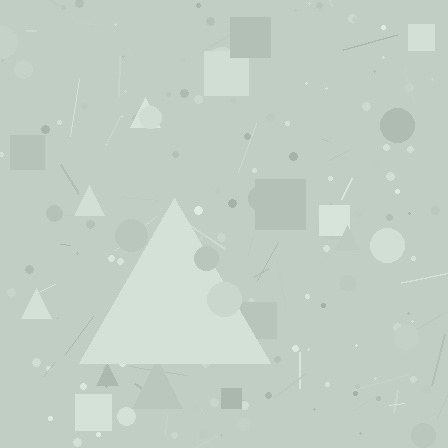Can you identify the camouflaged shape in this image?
The camouflaged shape is a triangle.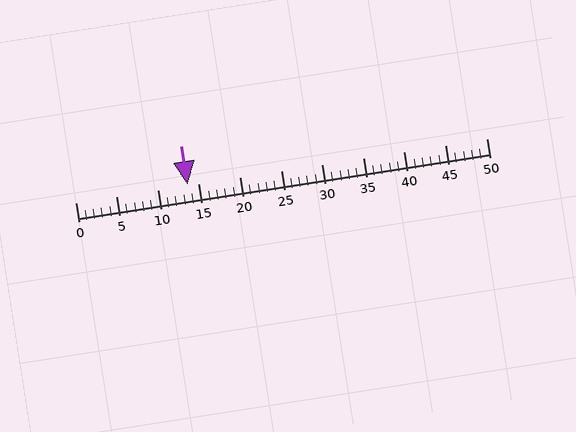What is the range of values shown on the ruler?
The ruler shows values from 0 to 50.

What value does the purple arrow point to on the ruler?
The purple arrow points to approximately 14.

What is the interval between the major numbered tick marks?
The major tick marks are spaced 5 units apart.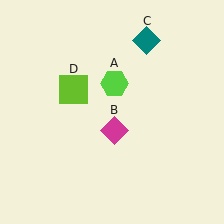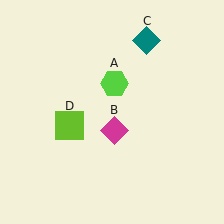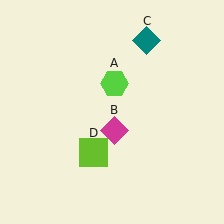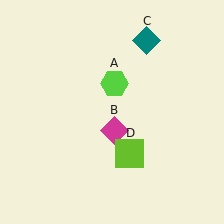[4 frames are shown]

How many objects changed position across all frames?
1 object changed position: lime square (object D).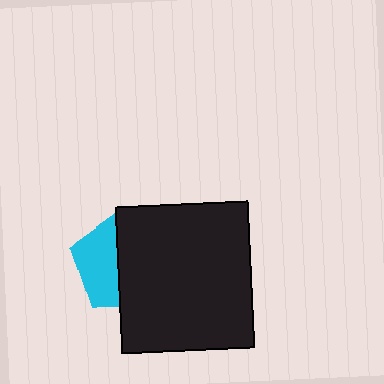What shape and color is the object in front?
The object in front is a black rectangle.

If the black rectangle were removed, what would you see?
You would see the complete cyan pentagon.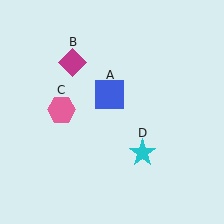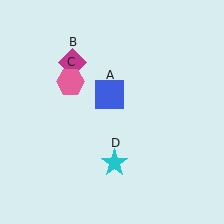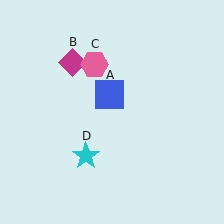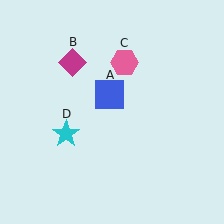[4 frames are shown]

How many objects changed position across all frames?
2 objects changed position: pink hexagon (object C), cyan star (object D).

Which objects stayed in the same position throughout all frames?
Blue square (object A) and magenta diamond (object B) remained stationary.